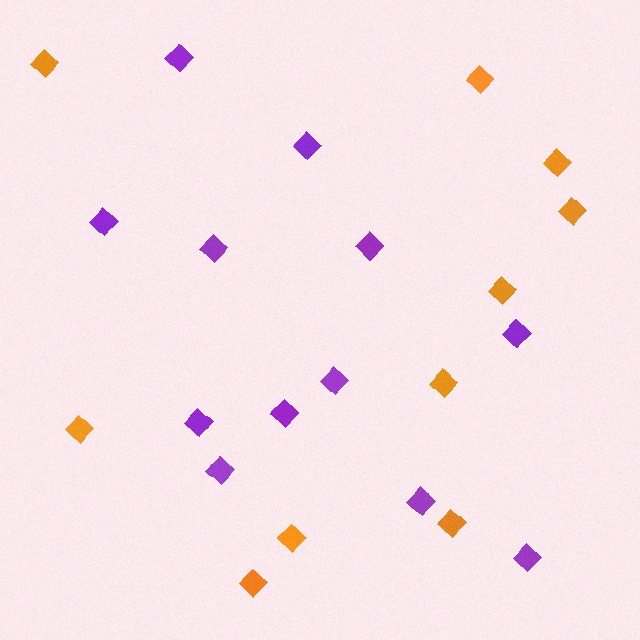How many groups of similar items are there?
There are 2 groups: one group of purple diamonds (12) and one group of orange diamonds (10).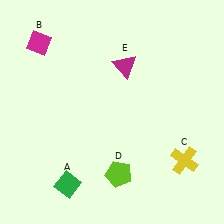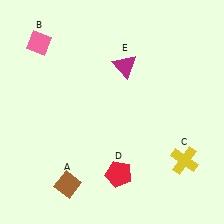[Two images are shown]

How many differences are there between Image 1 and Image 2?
There are 3 differences between the two images.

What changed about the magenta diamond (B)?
In Image 1, B is magenta. In Image 2, it changed to pink.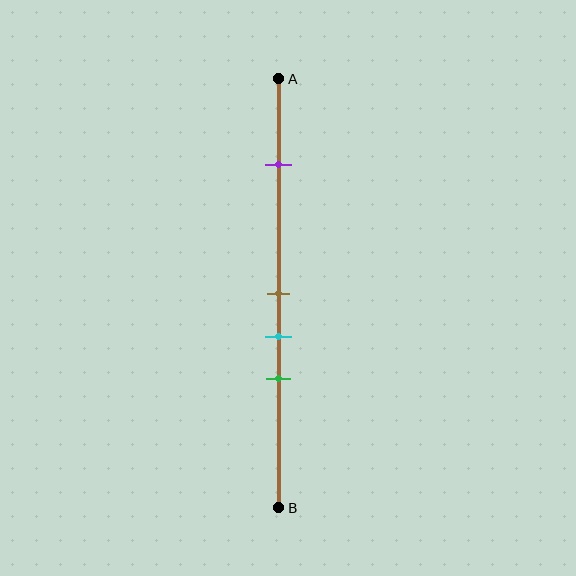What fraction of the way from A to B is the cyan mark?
The cyan mark is approximately 60% (0.6) of the way from A to B.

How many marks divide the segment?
There are 4 marks dividing the segment.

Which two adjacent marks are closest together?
The brown and cyan marks are the closest adjacent pair.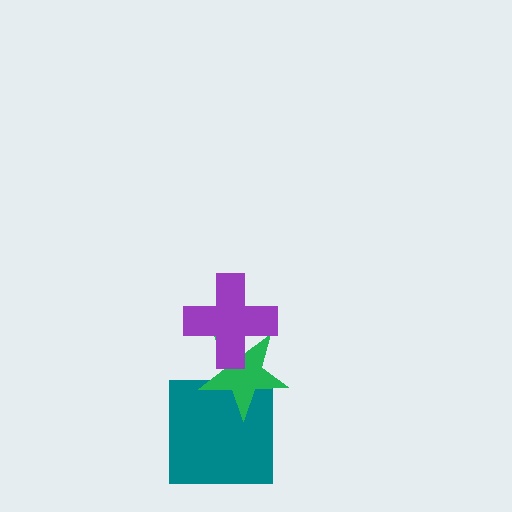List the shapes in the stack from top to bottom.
From top to bottom: the purple cross, the green star, the teal square.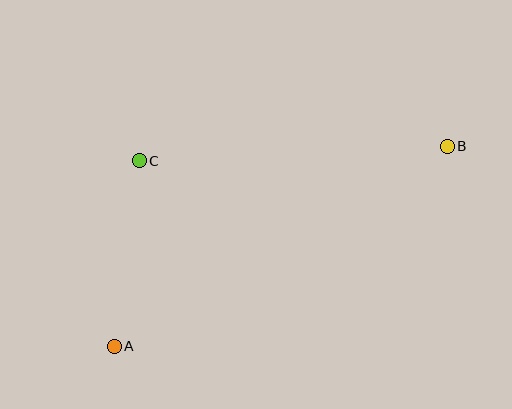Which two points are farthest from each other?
Points A and B are farthest from each other.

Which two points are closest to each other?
Points A and C are closest to each other.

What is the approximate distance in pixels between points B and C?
The distance between B and C is approximately 308 pixels.